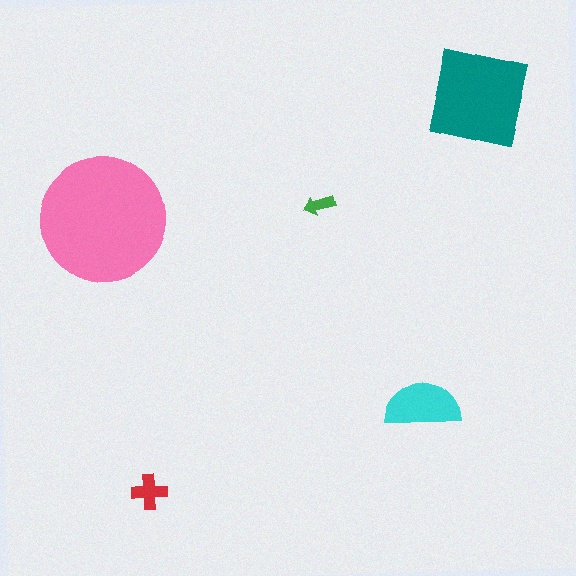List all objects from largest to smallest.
The pink circle, the teal square, the cyan semicircle, the red cross, the green arrow.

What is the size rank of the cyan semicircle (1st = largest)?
3rd.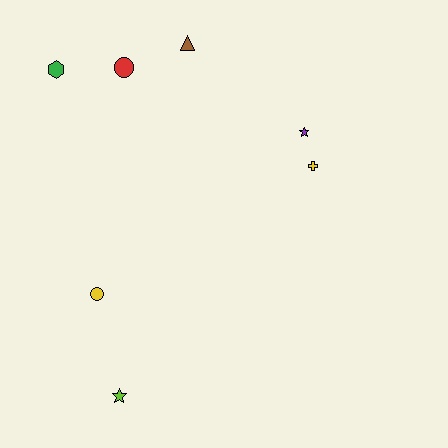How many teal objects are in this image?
There are no teal objects.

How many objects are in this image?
There are 7 objects.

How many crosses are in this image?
There is 1 cross.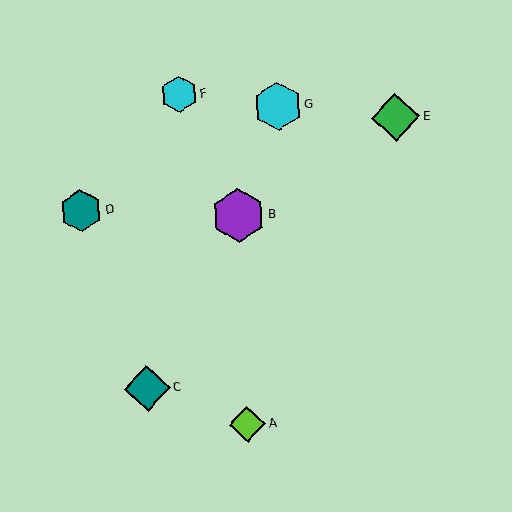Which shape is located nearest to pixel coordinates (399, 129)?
The green diamond (labeled E) at (396, 117) is nearest to that location.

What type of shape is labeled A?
Shape A is a lime diamond.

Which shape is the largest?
The purple hexagon (labeled B) is the largest.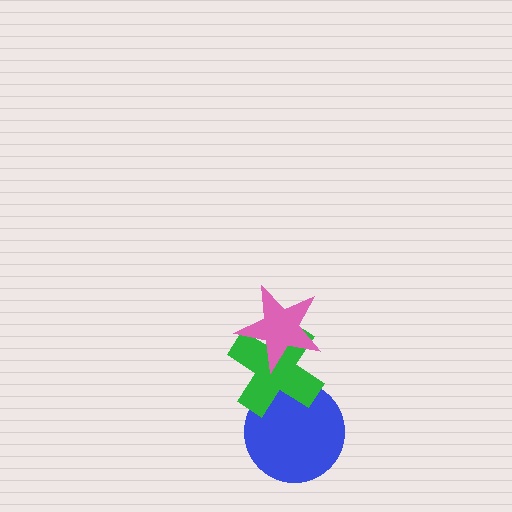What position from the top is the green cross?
The green cross is 2nd from the top.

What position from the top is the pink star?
The pink star is 1st from the top.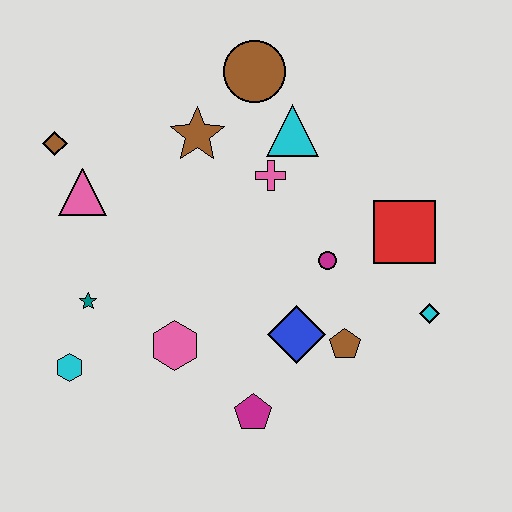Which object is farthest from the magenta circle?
The brown diamond is farthest from the magenta circle.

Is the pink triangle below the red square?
No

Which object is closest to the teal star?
The cyan hexagon is closest to the teal star.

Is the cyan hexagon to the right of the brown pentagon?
No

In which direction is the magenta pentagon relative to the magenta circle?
The magenta pentagon is below the magenta circle.